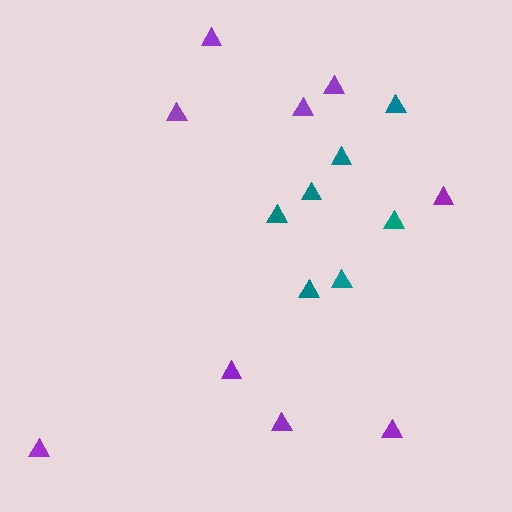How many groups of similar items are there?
There are 2 groups: one group of teal triangles (7) and one group of purple triangles (9).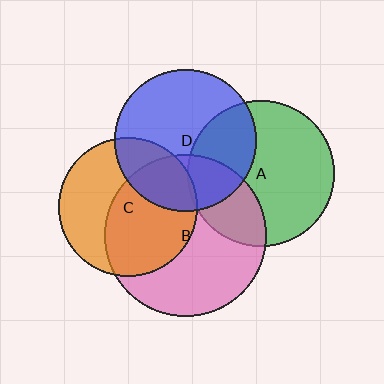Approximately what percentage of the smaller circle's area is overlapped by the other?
Approximately 30%.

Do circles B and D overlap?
Yes.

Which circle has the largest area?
Circle B (pink).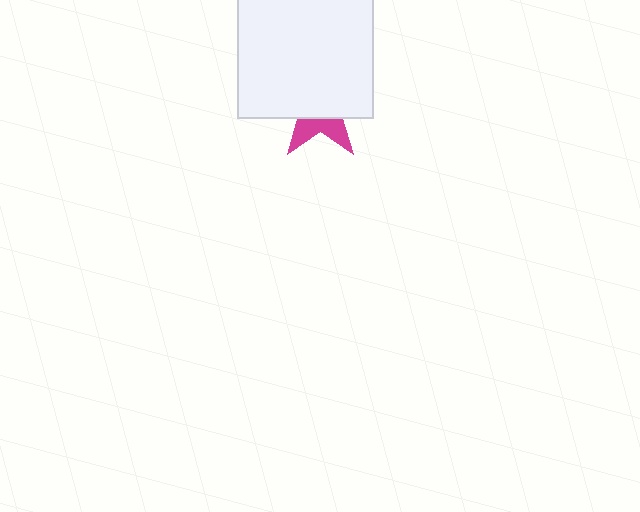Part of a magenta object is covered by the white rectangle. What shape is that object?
It is a star.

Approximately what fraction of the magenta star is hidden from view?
Roughly 67% of the magenta star is hidden behind the white rectangle.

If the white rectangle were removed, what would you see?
You would see the complete magenta star.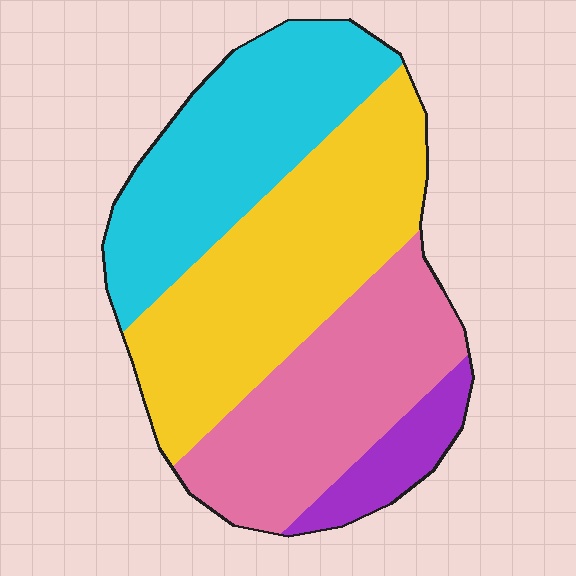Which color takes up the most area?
Yellow, at roughly 35%.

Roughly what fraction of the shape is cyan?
Cyan covers 28% of the shape.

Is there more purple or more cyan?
Cyan.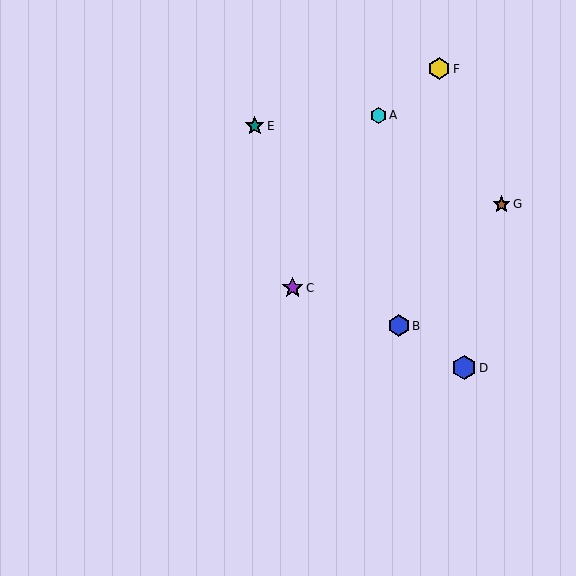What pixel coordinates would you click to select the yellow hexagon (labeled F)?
Click at (439, 69) to select the yellow hexagon F.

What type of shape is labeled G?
Shape G is a brown star.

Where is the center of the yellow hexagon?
The center of the yellow hexagon is at (439, 69).